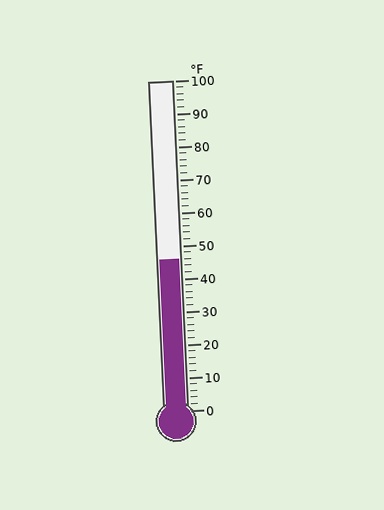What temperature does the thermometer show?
The thermometer shows approximately 46°F.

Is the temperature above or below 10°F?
The temperature is above 10°F.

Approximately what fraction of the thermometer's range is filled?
The thermometer is filled to approximately 45% of its range.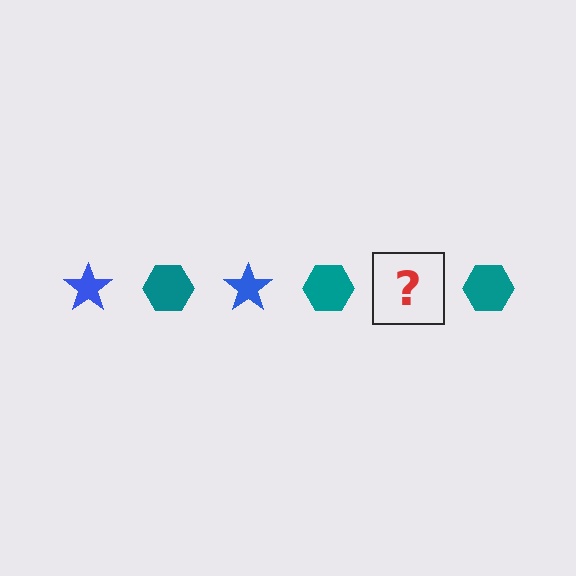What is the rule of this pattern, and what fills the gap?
The rule is that the pattern alternates between blue star and teal hexagon. The gap should be filled with a blue star.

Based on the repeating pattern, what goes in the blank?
The blank should be a blue star.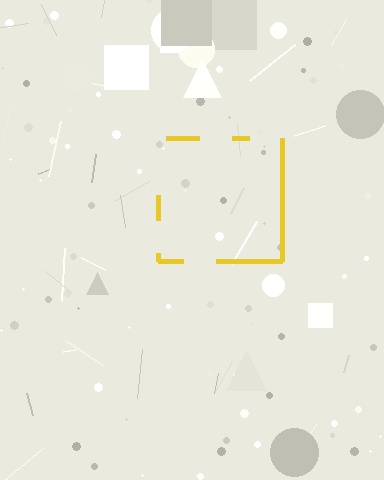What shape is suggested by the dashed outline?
The dashed outline suggests a square.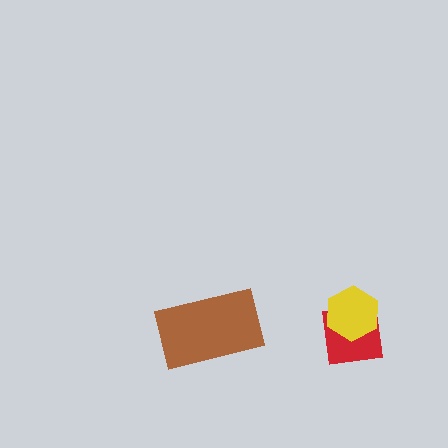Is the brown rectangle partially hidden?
No, no other shape covers it.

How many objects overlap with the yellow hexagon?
1 object overlaps with the yellow hexagon.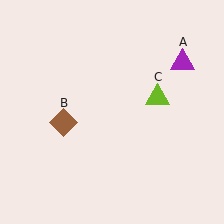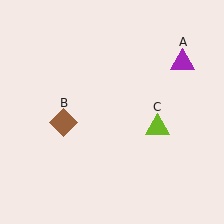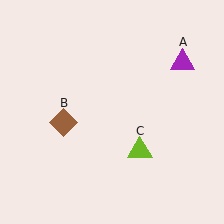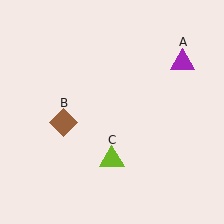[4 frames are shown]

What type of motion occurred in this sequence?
The lime triangle (object C) rotated clockwise around the center of the scene.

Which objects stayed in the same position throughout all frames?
Purple triangle (object A) and brown diamond (object B) remained stationary.